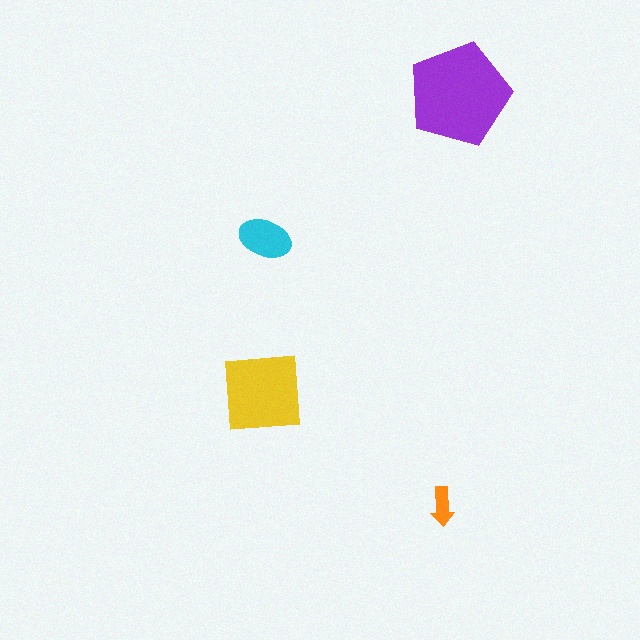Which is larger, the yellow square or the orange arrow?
The yellow square.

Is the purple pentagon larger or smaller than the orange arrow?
Larger.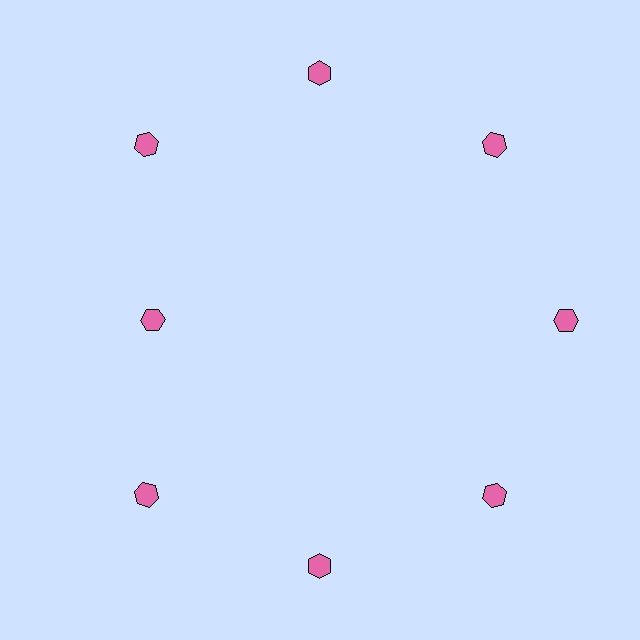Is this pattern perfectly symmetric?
No. The 8 pink hexagons are arranged in a ring, but one element near the 9 o'clock position is pulled inward toward the center, breaking the 8-fold rotational symmetry.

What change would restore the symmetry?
The symmetry would be restored by moving it outward, back onto the ring so that all 8 hexagons sit at equal angles and equal distance from the center.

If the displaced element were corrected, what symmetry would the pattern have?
It would have 8-fold rotational symmetry — the pattern would map onto itself every 45 degrees.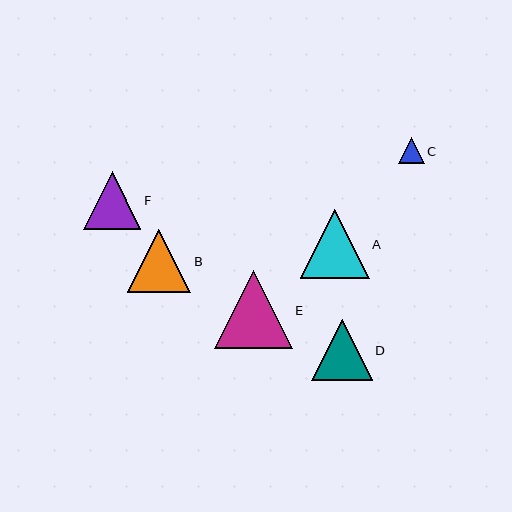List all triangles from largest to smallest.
From largest to smallest: E, A, B, D, F, C.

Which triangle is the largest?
Triangle E is the largest with a size of approximately 77 pixels.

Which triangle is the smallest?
Triangle C is the smallest with a size of approximately 26 pixels.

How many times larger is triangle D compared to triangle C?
Triangle D is approximately 2.3 times the size of triangle C.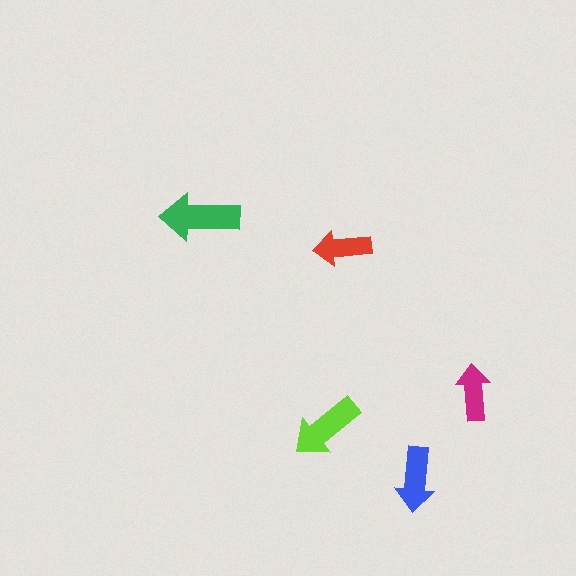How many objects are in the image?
There are 5 objects in the image.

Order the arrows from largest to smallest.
the green one, the lime one, the blue one, the red one, the magenta one.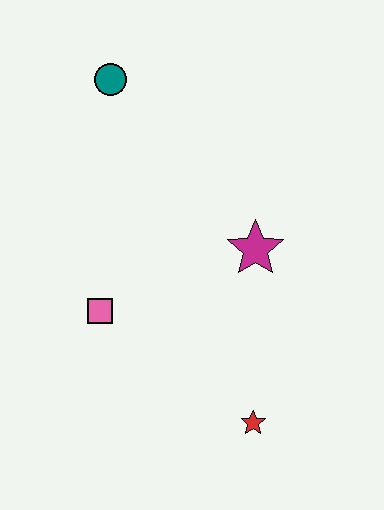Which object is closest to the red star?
The magenta star is closest to the red star.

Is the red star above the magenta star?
No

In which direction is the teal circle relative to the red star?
The teal circle is above the red star.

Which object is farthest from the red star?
The teal circle is farthest from the red star.